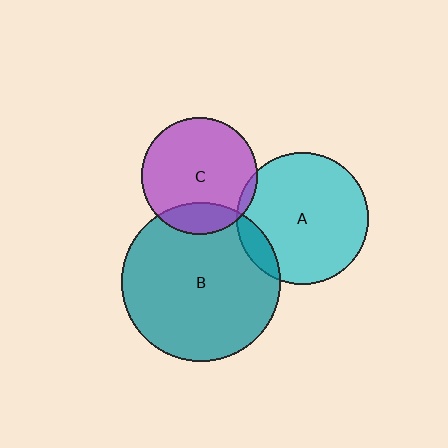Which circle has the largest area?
Circle B (teal).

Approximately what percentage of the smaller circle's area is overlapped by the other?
Approximately 10%.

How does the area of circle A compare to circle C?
Approximately 1.3 times.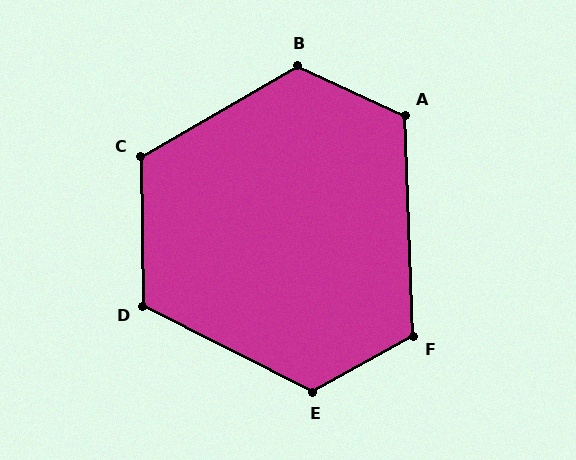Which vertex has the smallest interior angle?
A, at approximately 117 degrees.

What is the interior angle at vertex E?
Approximately 124 degrees (obtuse).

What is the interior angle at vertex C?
Approximately 120 degrees (obtuse).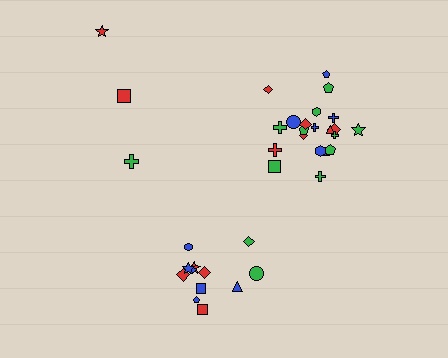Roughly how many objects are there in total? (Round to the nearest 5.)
Roughly 35 objects in total.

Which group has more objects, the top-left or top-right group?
The top-right group.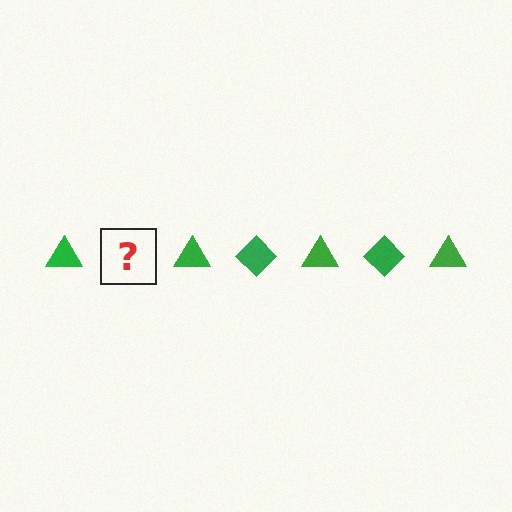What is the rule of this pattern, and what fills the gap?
The rule is that the pattern cycles through triangle, diamond shapes in green. The gap should be filled with a green diamond.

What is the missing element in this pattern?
The missing element is a green diamond.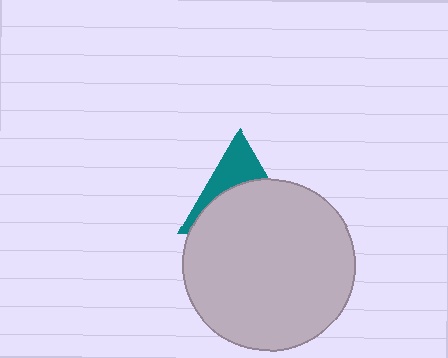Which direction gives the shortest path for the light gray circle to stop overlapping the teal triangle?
Moving down gives the shortest separation.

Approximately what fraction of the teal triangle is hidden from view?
Roughly 63% of the teal triangle is hidden behind the light gray circle.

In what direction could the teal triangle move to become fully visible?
The teal triangle could move up. That would shift it out from behind the light gray circle entirely.